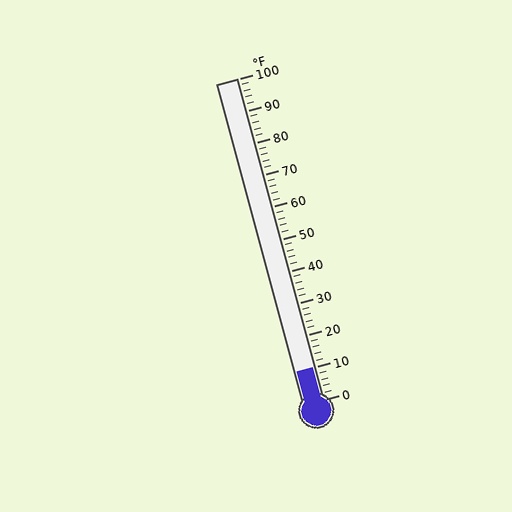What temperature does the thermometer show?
The thermometer shows approximately 10°F.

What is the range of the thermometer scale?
The thermometer scale ranges from 0°F to 100°F.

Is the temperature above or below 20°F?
The temperature is below 20°F.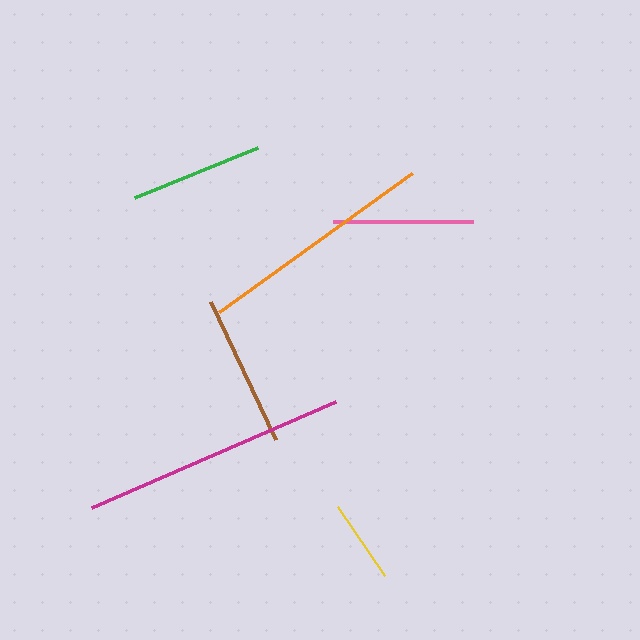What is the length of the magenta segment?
The magenta segment is approximately 266 pixels long.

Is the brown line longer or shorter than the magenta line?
The magenta line is longer than the brown line.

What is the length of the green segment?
The green segment is approximately 133 pixels long.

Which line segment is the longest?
The magenta line is the longest at approximately 266 pixels.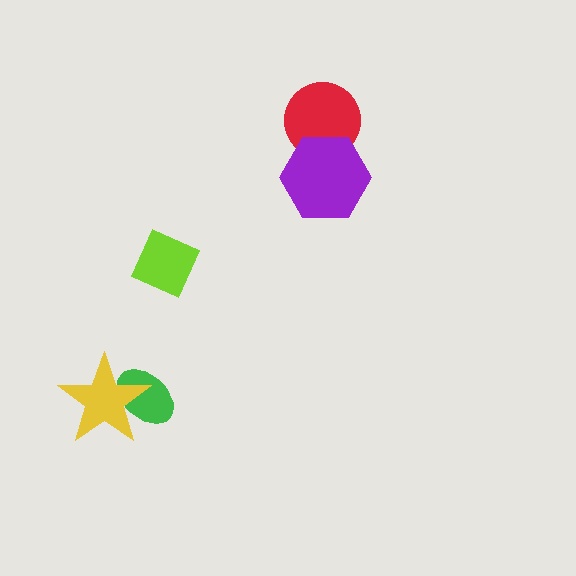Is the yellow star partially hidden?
No, no other shape covers it.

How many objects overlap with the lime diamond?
0 objects overlap with the lime diamond.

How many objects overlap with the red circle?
1 object overlaps with the red circle.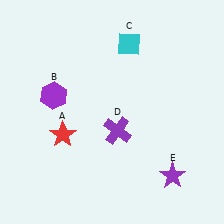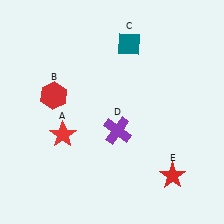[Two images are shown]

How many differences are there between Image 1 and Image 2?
There are 3 differences between the two images.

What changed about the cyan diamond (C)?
In Image 1, C is cyan. In Image 2, it changed to teal.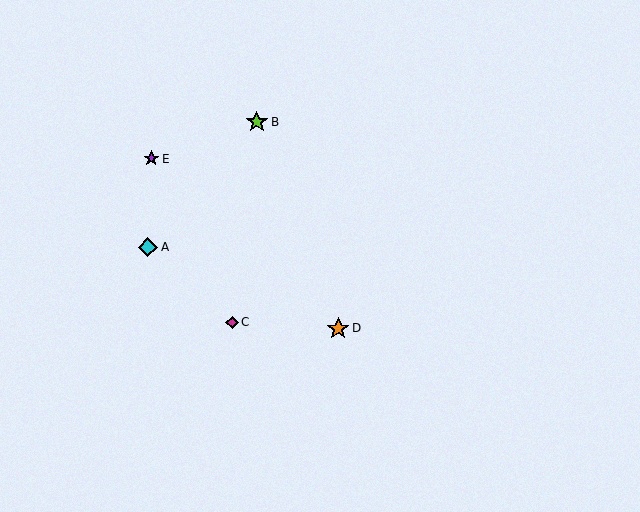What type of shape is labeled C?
Shape C is a magenta diamond.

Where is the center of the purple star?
The center of the purple star is at (151, 159).